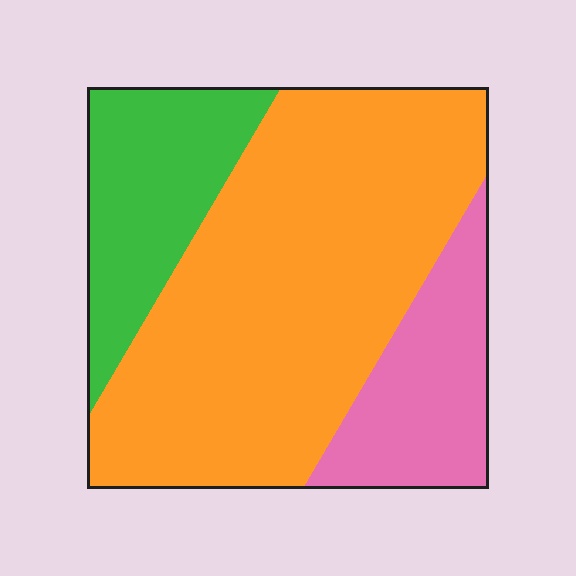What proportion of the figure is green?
Green takes up about one fifth (1/5) of the figure.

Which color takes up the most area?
Orange, at roughly 60%.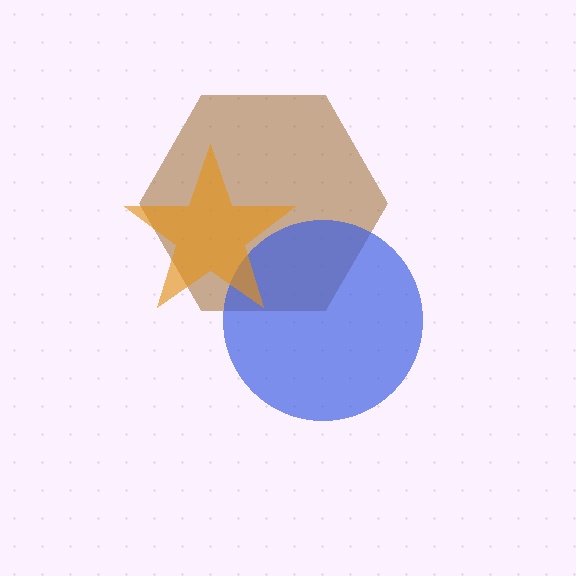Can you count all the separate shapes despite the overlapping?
Yes, there are 3 separate shapes.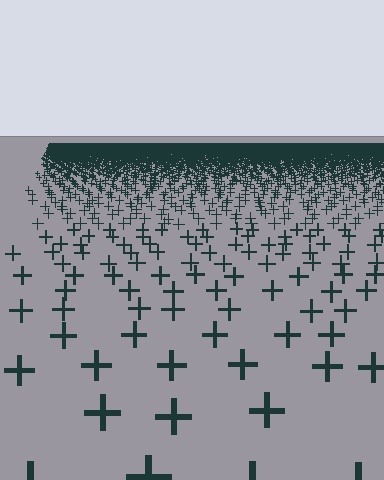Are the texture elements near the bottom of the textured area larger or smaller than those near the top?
Larger. Near the bottom, elements are closer to the viewer and appear at a bigger on-screen size.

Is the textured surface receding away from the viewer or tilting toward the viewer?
The surface is receding away from the viewer. Texture elements get smaller and denser toward the top.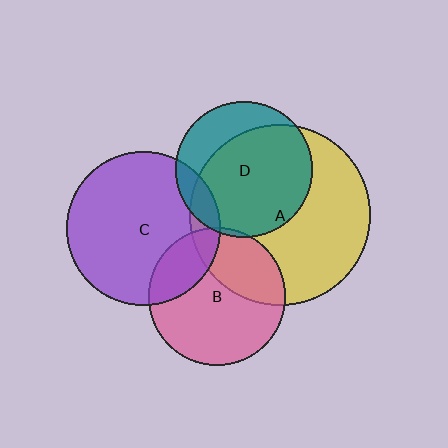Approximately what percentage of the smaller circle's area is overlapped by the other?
Approximately 30%.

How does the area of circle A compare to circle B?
Approximately 1.7 times.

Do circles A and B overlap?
Yes.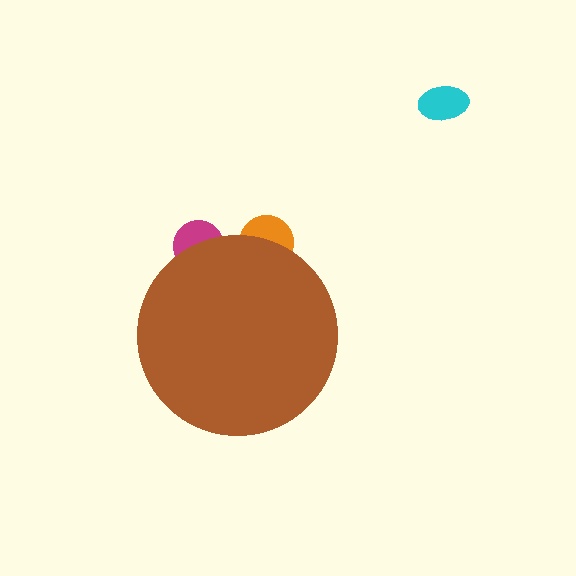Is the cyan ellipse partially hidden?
No, the cyan ellipse is fully visible.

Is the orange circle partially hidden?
Yes, the orange circle is partially hidden behind the brown circle.